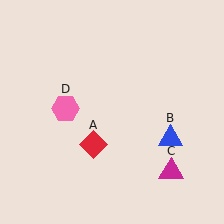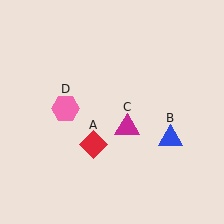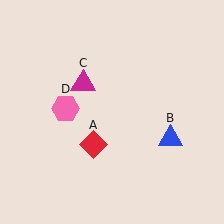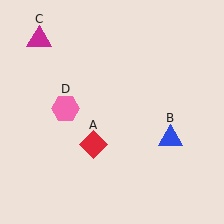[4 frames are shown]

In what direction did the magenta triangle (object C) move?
The magenta triangle (object C) moved up and to the left.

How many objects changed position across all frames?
1 object changed position: magenta triangle (object C).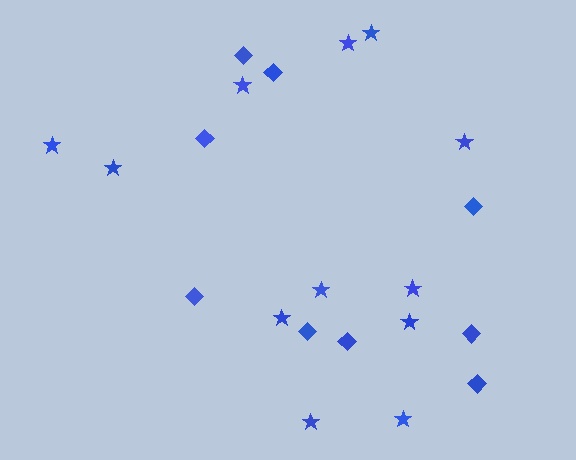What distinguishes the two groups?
There are 2 groups: one group of diamonds (9) and one group of stars (12).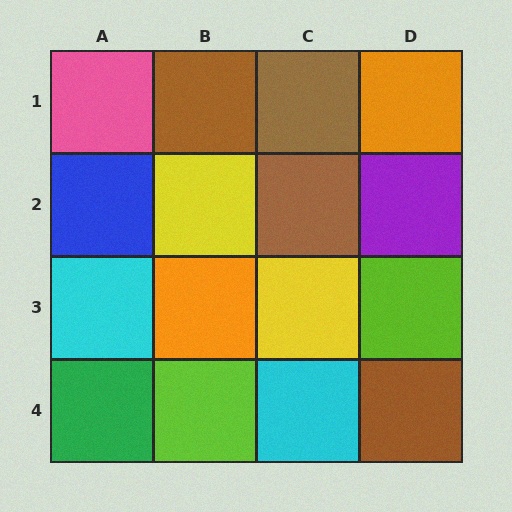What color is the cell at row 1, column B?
Brown.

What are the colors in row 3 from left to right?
Cyan, orange, yellow, lime.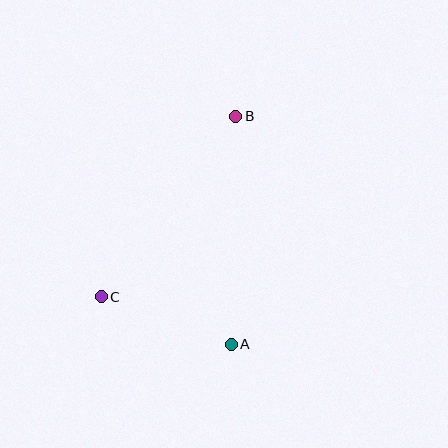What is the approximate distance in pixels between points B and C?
The distance between B and C is approximately 225 pixels.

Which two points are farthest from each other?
Points A and B are farthest from each other.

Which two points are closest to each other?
Points A and C are closest to each other.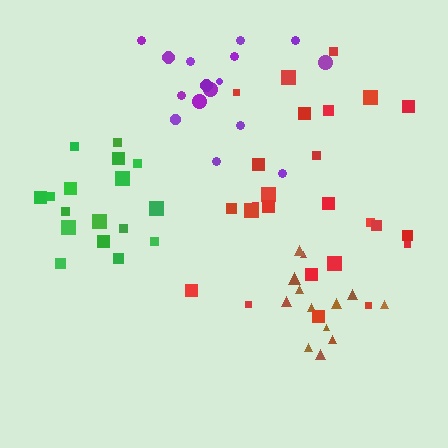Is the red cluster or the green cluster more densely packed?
Green.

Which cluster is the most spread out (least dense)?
Purple.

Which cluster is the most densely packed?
Brown.